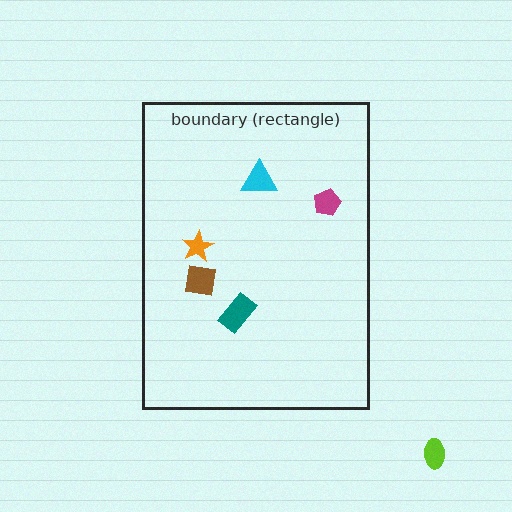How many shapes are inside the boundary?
5 inside, 1 outside.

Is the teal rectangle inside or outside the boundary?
Inside.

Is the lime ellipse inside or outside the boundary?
Outside.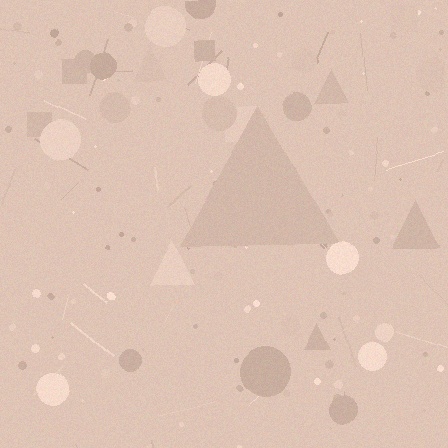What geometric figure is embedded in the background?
A triangle is embedded in the background.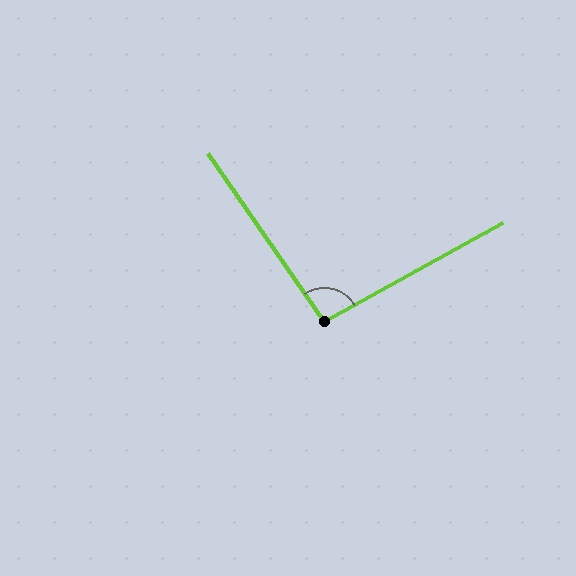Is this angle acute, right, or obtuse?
It is obtuse.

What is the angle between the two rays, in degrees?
Approximately 95 degrees.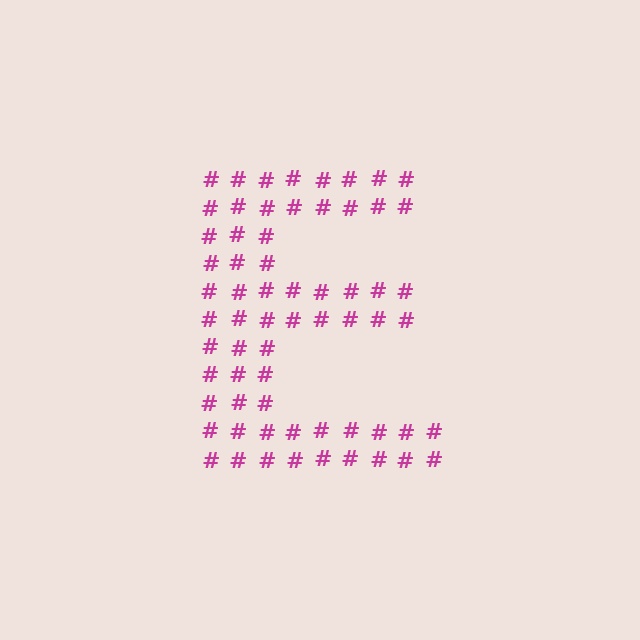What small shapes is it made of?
It is made of small hash symbols.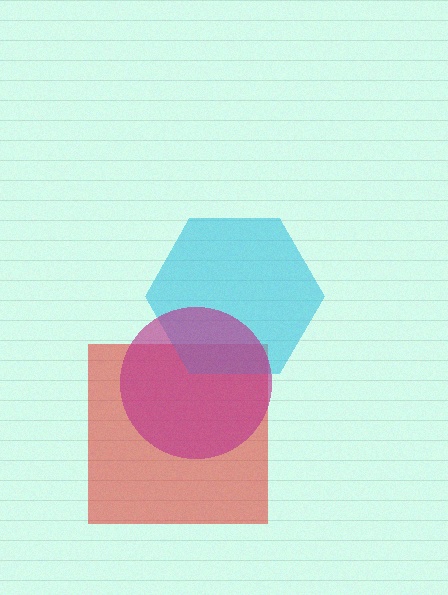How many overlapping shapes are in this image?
There are 3 overlapping shapes in the image.